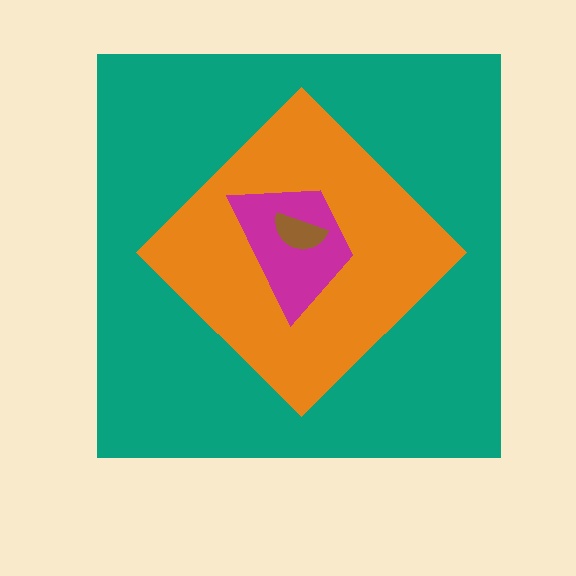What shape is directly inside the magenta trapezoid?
The brown semicircle.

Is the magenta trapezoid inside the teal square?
Yes.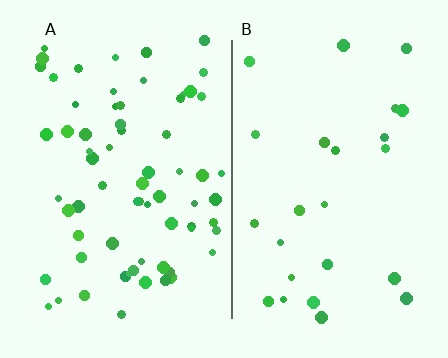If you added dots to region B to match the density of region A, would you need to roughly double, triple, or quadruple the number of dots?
Approximately triple.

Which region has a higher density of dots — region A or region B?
A (the left).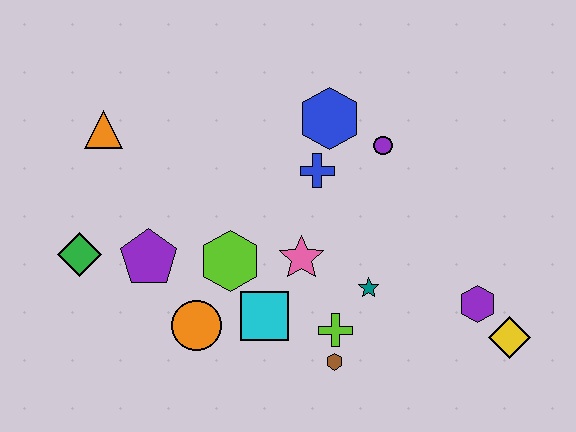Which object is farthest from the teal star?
The orange triangle is farthest from the teal star.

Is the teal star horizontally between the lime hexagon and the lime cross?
No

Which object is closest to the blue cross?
The blue hexagon is closest to the blue cross.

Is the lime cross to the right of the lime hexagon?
Yes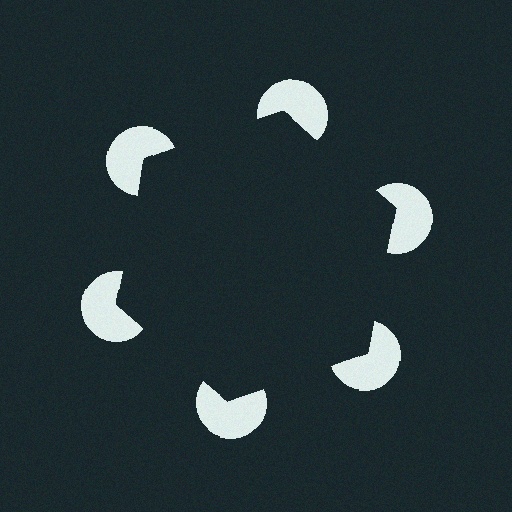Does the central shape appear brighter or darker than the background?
It typically appears slightly darker than the background, even though no actual brightness change is drawn.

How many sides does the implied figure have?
6 sides.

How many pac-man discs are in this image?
There are 6 — one at each vertex of the illusory hexagon.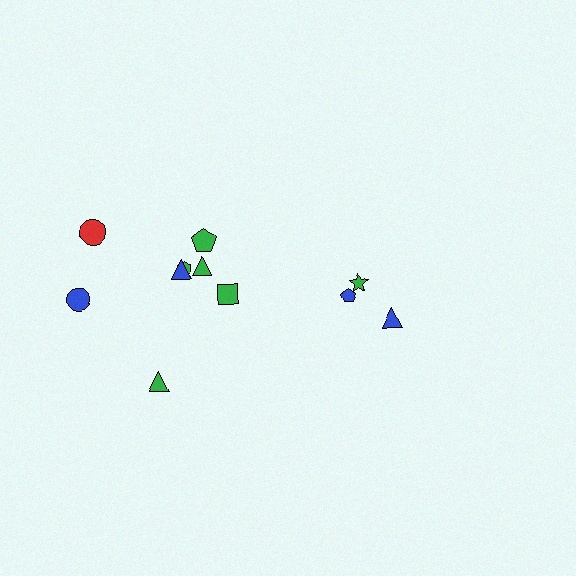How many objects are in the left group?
There are 8 objects.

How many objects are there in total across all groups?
There are 11 objects.